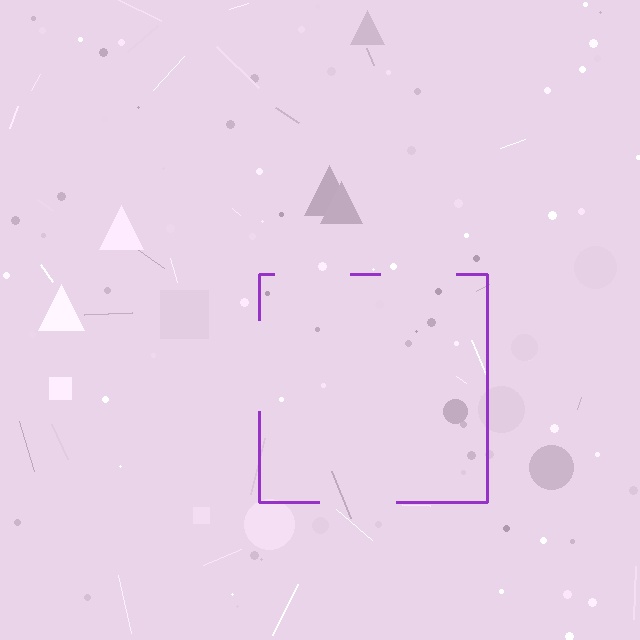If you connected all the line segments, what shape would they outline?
They would outline a square.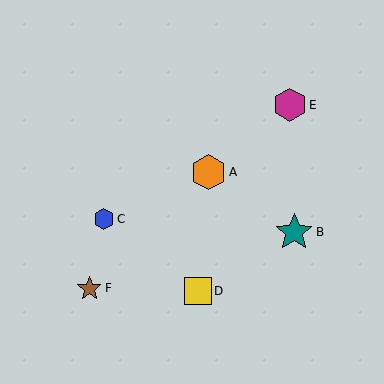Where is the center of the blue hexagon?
The center of the blue hexagon is at (104, 219).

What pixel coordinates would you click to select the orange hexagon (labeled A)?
Click at (208, 172) to select the orange hexagon A.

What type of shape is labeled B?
Shape B is a teal star.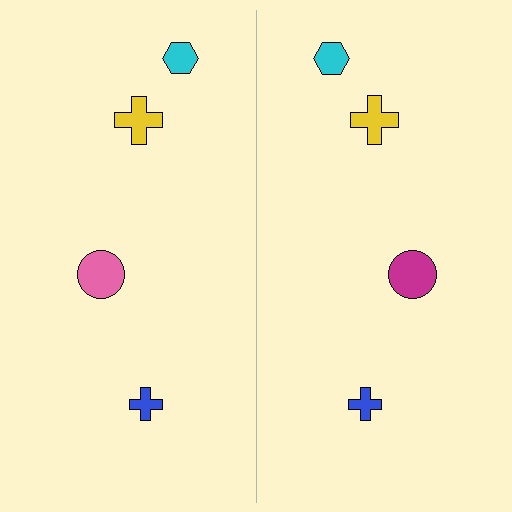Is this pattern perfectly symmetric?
No, the pattern is not perfectly symmetric. The magenta circle on the right side breaks the symmetry — its mirror counterpart is pink.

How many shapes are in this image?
There are 8 shapes in this image.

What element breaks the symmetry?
The magenta circle on the right side breaks the symmetry — its mirror counterpart is pink.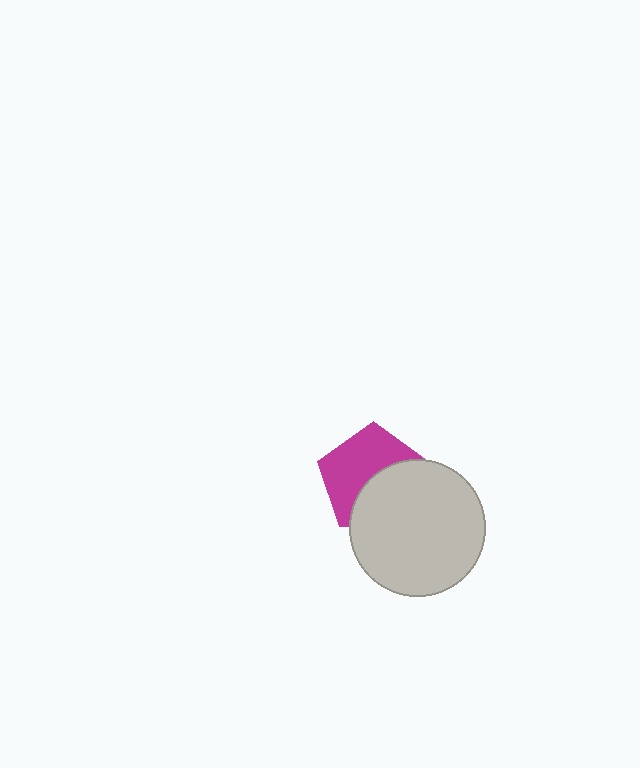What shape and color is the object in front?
The object in front is a light gray circle.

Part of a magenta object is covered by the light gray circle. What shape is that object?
It is a pentagon.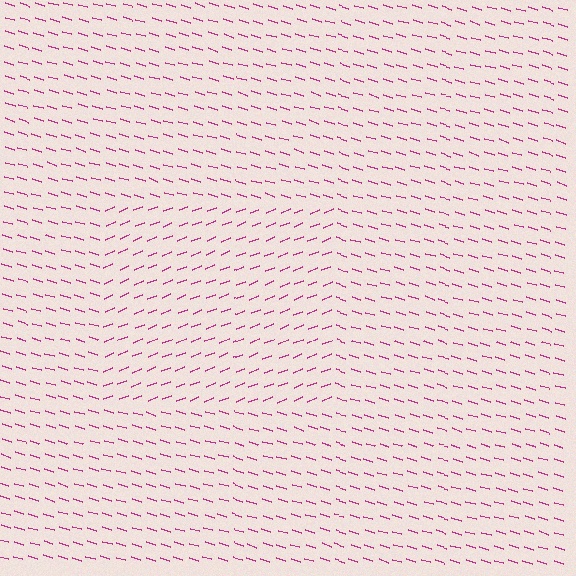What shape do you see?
I see a rectangle.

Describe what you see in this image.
The image is filled with small magenta line segments. A rectangle region in the image has lines oriented differently from the surrounding lines, creating a visible texture boundary.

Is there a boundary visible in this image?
Yes, there is a texture boundary formed by a change in line orientation.